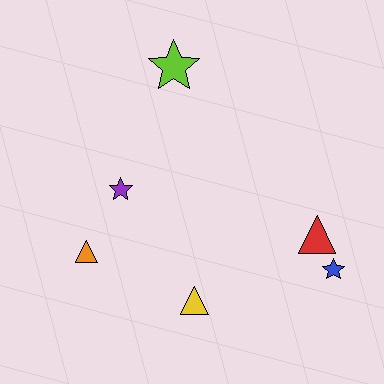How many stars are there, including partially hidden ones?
There are 3 stars.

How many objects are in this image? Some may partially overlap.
There are 6 objects.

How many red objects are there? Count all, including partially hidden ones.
There is 1 red object.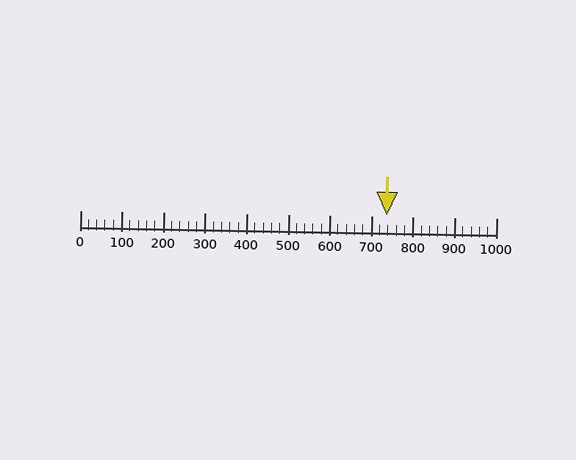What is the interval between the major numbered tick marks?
The major tick marks are spaced 100 units apart.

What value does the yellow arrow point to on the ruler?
The yellow arrow points to approximately 737.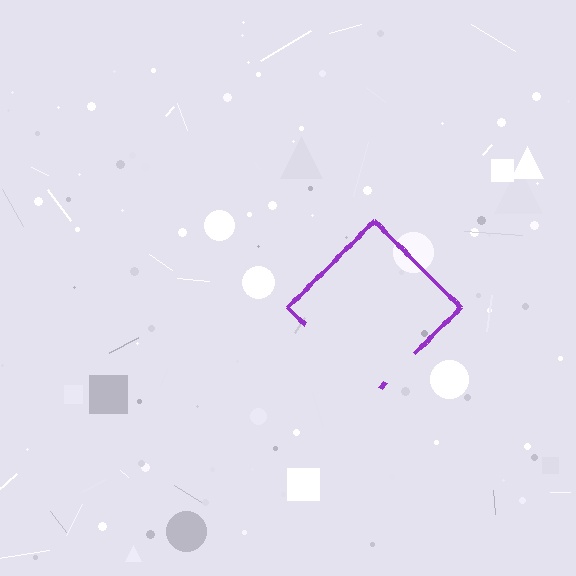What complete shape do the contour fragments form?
The contour fragments form a diamond.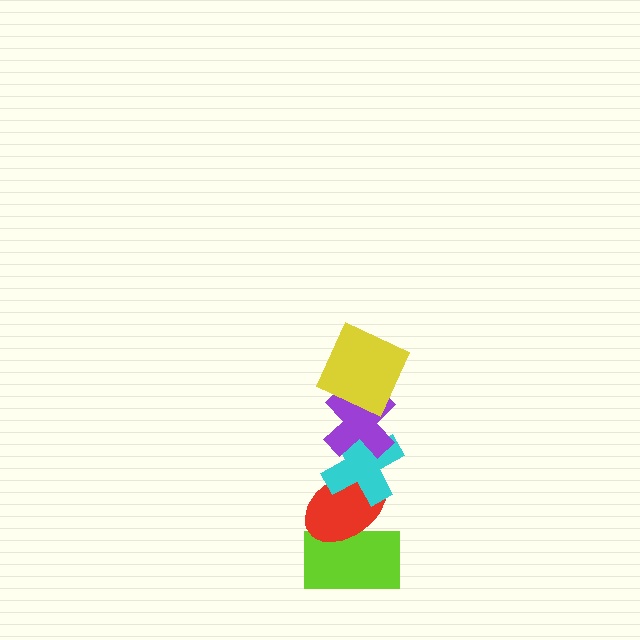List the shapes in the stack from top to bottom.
From top to bottom: the yellow square, the purple cross, the cyan cross, the red ellipse, the lime rectangle.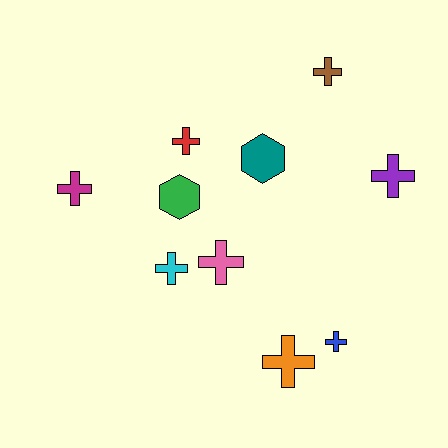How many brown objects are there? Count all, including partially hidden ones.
There is 1 brown object.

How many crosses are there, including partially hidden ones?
There are 8 crosses.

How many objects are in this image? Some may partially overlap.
There are 10 objects.